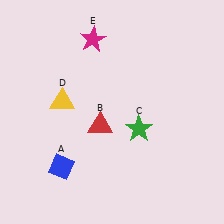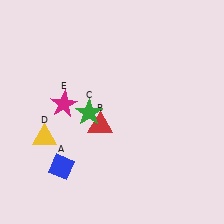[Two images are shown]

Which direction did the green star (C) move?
The green star (C) moved left.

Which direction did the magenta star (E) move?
The magenta star (E) moved down.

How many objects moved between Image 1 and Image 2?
3 objects moved between the two images.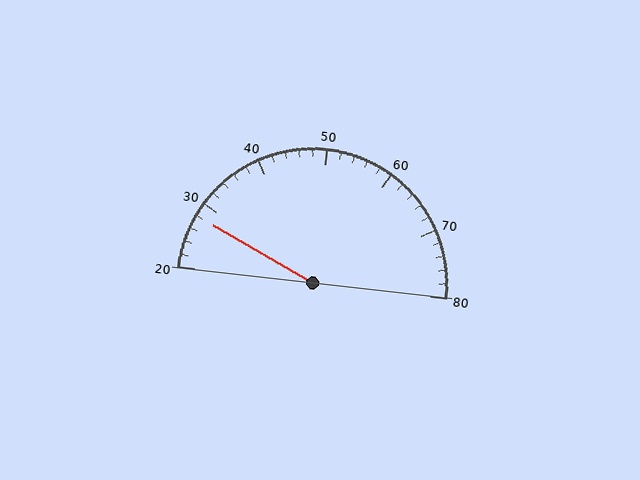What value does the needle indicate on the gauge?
The needle indicates approximately 28.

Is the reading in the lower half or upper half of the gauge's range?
The reading is in the lower half of the range (20 to 80).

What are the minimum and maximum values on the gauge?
The gauge ranges from 20 to 80.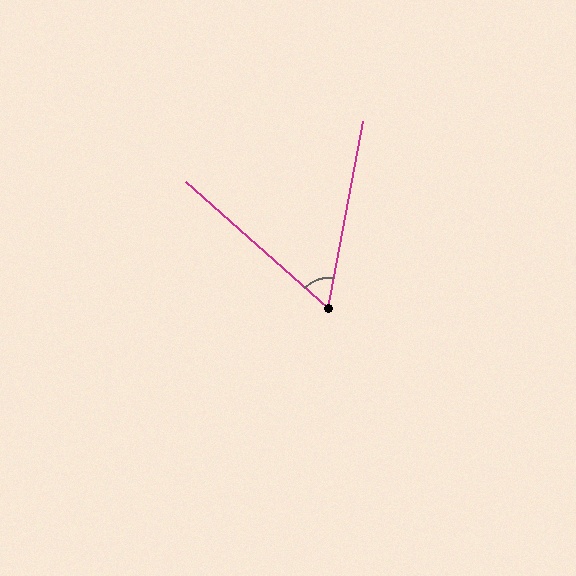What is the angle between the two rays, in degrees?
Approximately 59 degrees.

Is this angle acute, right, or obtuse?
It is acute.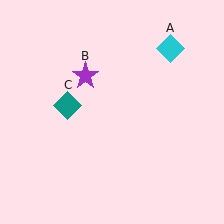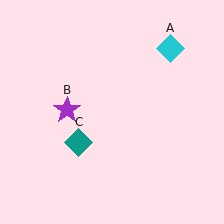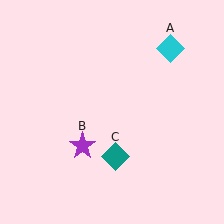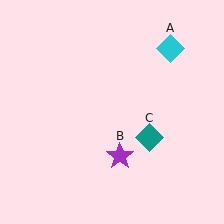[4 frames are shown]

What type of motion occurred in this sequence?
The purple star (object B), teal diamond (object C) rotated counterclockwise around the center of the scene.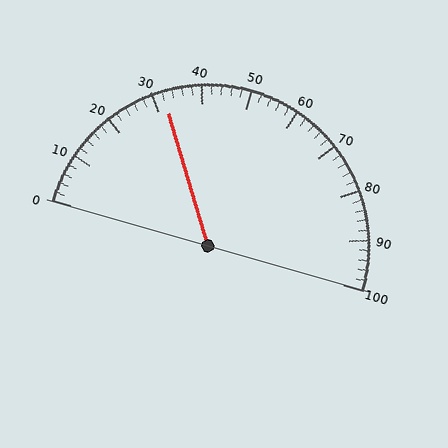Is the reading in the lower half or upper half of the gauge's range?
The reading is in the lower half of the range (0 to 100).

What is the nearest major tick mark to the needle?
The nearest major tick mark is 30.